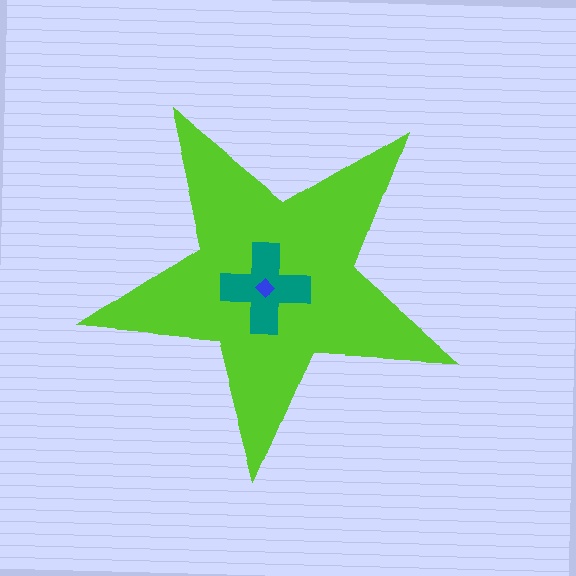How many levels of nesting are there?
3.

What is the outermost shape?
The lime star.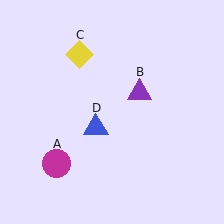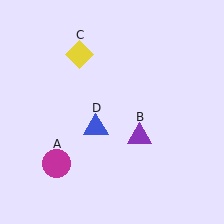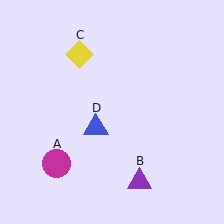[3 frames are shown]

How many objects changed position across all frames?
1 object changed position: purple triangle (object B).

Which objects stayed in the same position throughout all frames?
Magenta circle (object A) and yellow diamond (object C) and blue triangle (object D) remained stationary.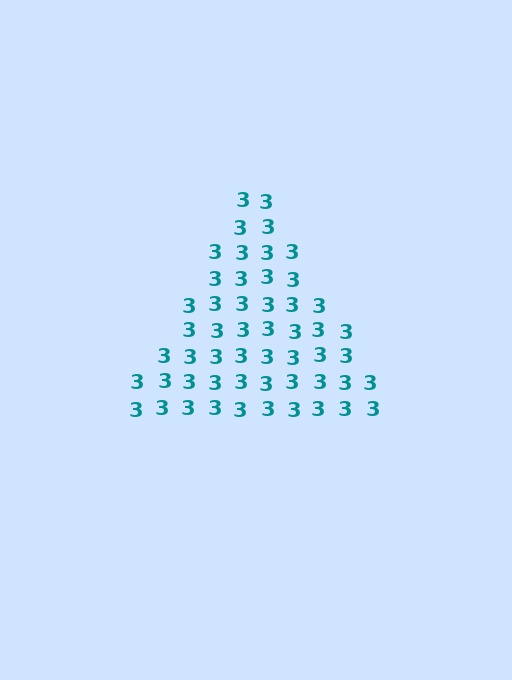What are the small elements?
The small elements are digit 3's.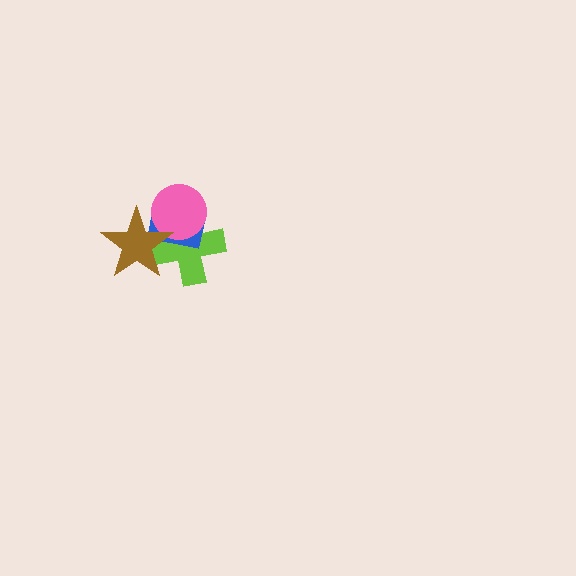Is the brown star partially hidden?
No, no other shape covers it.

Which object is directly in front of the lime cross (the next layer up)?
The blue rectangle is directly in front of the lime cross.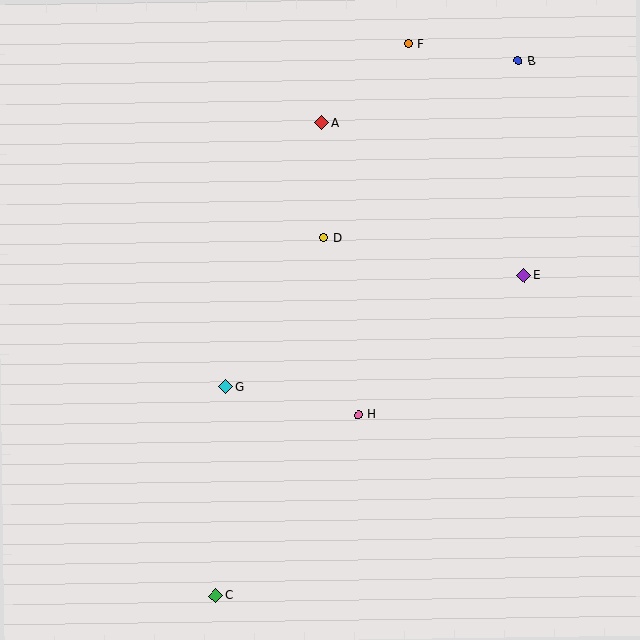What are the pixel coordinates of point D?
Point D is at (323, 238).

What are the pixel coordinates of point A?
Point A is at (322, 123).